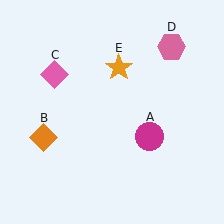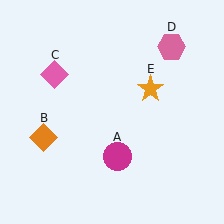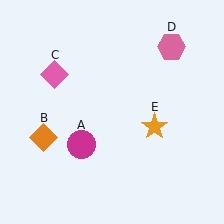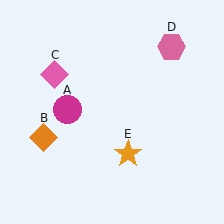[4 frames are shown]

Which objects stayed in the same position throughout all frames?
Orange diamond (object B) and pink diamond (object C) and pink hexagon (object D) remained stationary.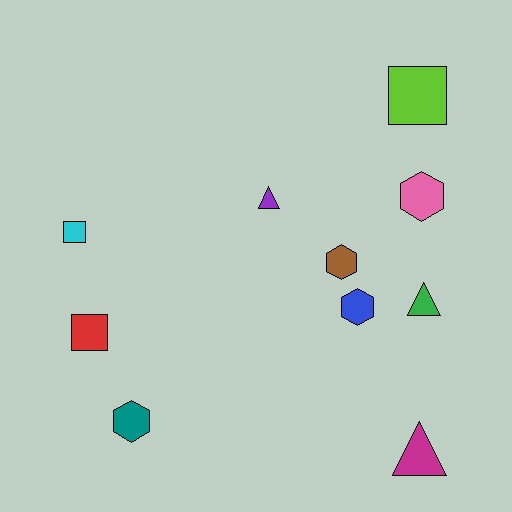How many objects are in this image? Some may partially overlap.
There are 10 objects.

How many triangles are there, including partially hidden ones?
There are 3 triangles.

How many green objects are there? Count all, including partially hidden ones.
There is 1 green object.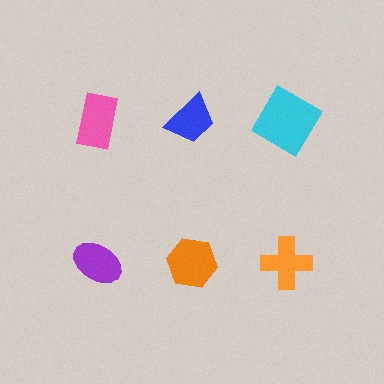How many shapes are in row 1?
3 shapes.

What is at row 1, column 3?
A cyan diamond.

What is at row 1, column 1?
A pink rectangle.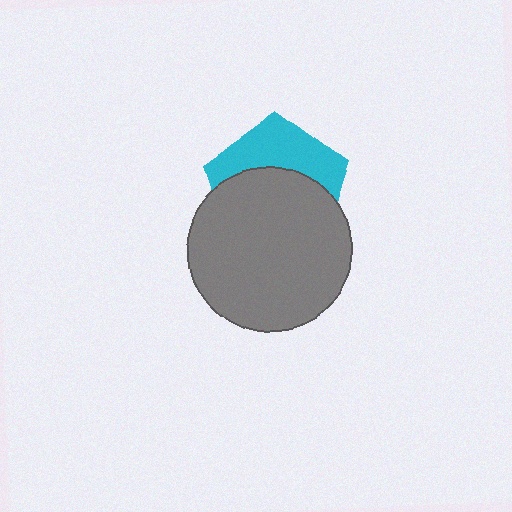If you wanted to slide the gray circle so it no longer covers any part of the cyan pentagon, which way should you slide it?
Slide it down — that is the most direct way to separate the two shapes.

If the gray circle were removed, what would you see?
You would see the complete cyan pentagon.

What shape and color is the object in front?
The object in front is a gray circle.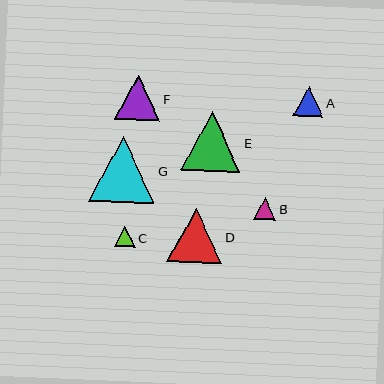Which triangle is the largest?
Triangle G is the largest with a size of approximately 66 pixels.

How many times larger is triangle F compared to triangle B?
Triangle F is approximately 2.0 times the size of triangle B.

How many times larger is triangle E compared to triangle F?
Triangle E is approximately 1.3 times the size of triangle F.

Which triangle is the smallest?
Triangle C is the smallest with a size of approximately 20 pixels.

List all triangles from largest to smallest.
From largest to smallest: G, E, D, F, A, B, C.